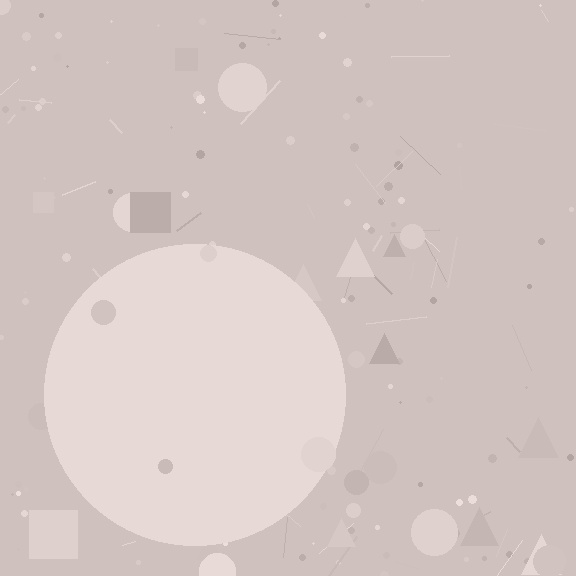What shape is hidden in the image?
A circle is hidden in the image.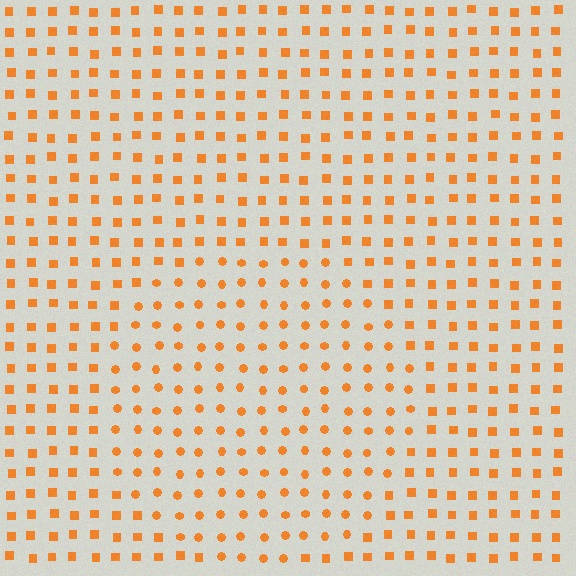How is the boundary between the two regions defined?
The boundary is defined by a change in element shape: circles inside vs. squares outside. All elements share the same color and spacing.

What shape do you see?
I see a circle.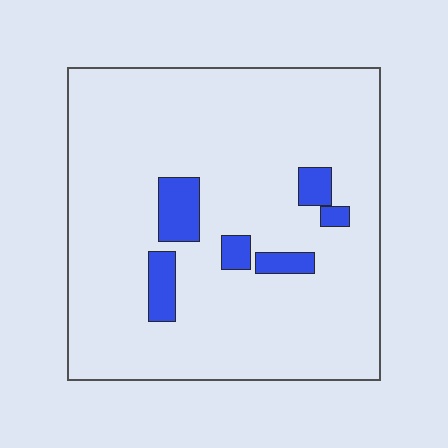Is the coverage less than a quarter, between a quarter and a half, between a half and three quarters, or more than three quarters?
Less than a quarter.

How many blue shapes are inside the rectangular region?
6.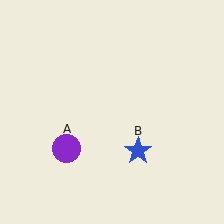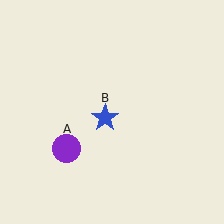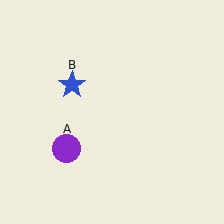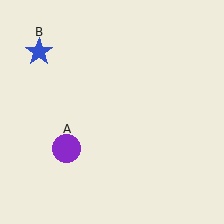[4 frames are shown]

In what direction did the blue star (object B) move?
The blue star (object B) moved up and to the left.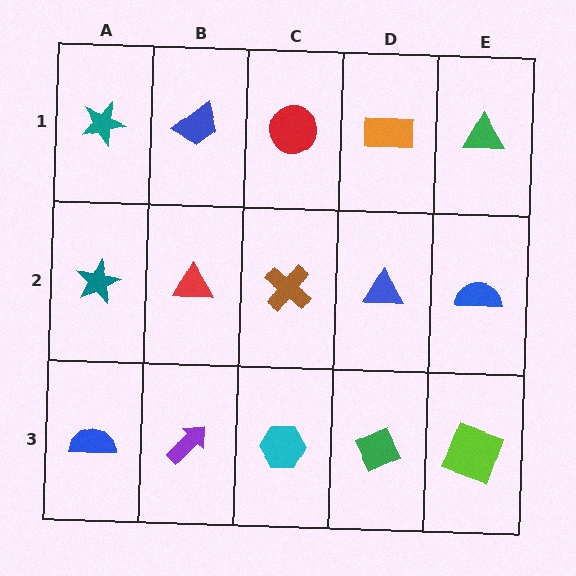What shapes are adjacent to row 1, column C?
A brown cross (row 2, column C), a blue trapezoid (row 1, column B), an orange rectangle (row 1, column D).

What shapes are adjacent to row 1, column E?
A blue semicircle (row 2, column E), an orange rectangle (row 1, column D).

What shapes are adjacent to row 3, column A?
A teal star (row 2, column A), a purple arrow (row 3, column B).